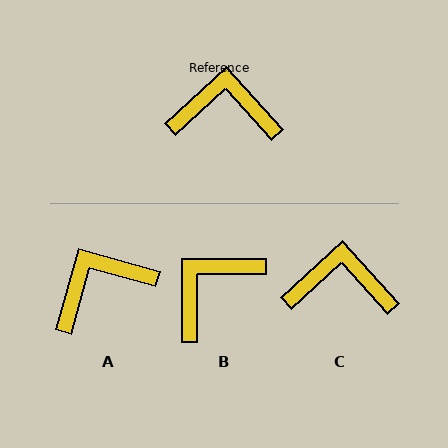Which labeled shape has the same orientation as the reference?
C.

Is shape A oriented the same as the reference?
No, it is off by about 32 degrees.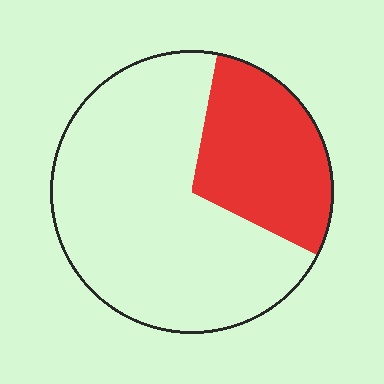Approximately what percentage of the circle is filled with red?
Approximately 30%.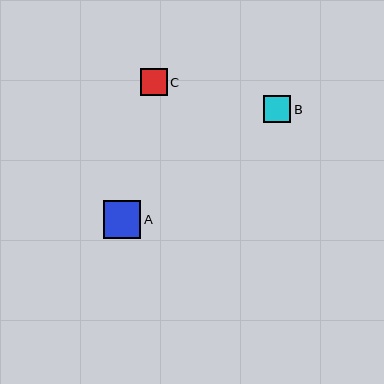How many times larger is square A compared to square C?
Square A is approximately 1.4 times the size of square C.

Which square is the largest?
Square A is the largest with a size of approximately 37 pixels.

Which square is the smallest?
Square C is the smallest with a size of approximately 26 pixels.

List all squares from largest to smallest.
From largest to smallest: A, B, C.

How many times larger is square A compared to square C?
Square A is approximately 1.4 times the size of square C.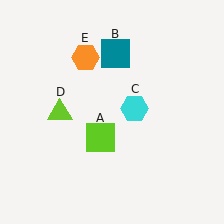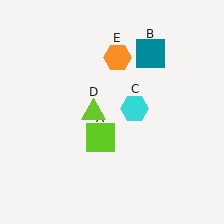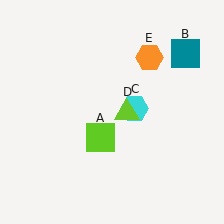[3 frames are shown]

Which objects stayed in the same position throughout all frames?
Lime square (object A) and cyan hexagon (object C) remained stationary.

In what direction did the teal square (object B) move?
The teal square (object B) moved right.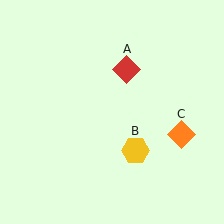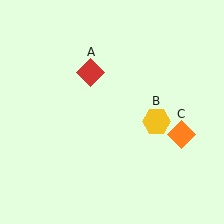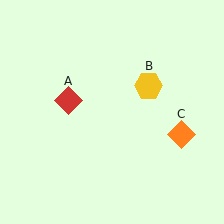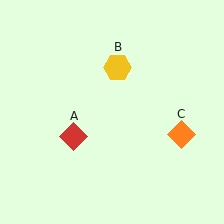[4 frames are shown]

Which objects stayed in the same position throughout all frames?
Orange diamond (object C) remained stationary.